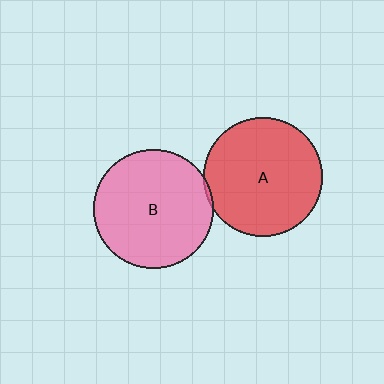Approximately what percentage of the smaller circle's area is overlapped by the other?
Approximately 5%.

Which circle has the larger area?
Circle B (pink).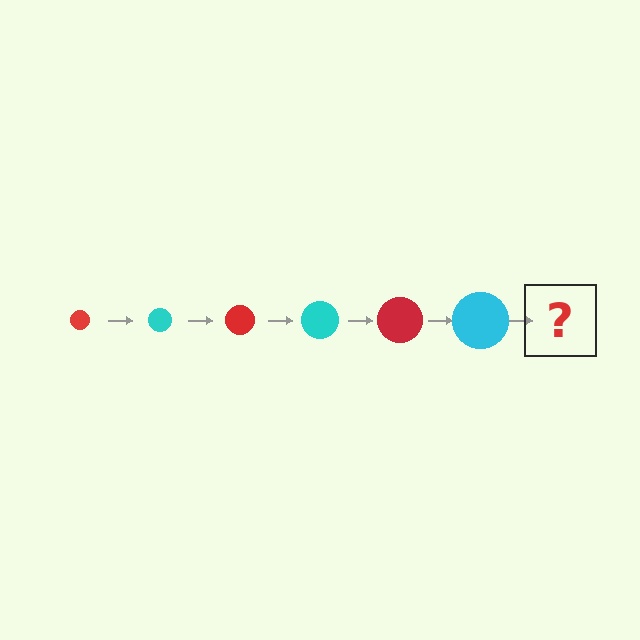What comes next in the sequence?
The next element should be a red circle, larger than the previous one.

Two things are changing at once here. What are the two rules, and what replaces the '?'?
The two rules are that the circle grows larger each step and the color cycles through red and cyan. The '?' should be a red circle, larger than the previous one.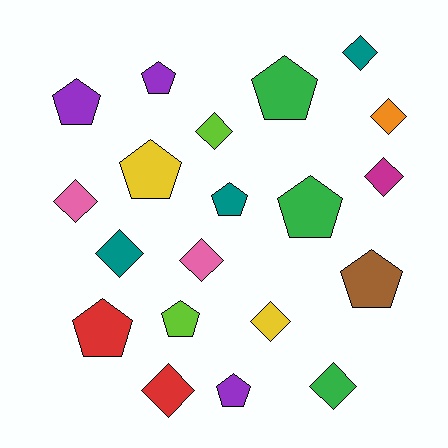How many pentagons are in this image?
There are 10 pentagons.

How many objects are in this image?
There are 20 objects.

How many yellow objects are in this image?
There are 2 yellow objects.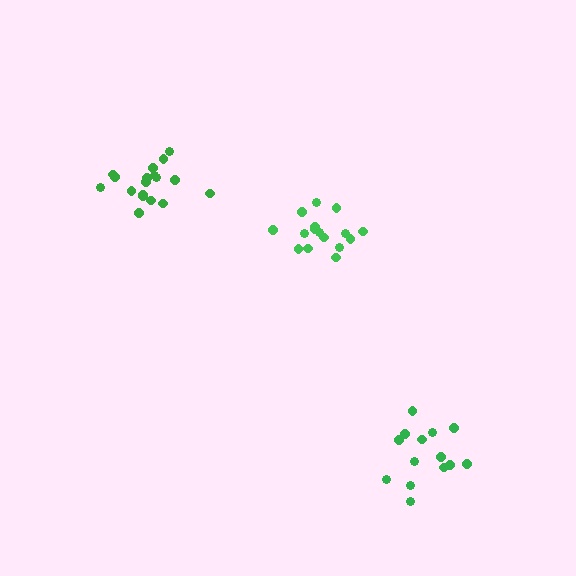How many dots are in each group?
Group 1: 16 dots, Group 2: 14 dots, Group 3: 18 dots (48 total).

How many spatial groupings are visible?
There are 3 spatial groupings.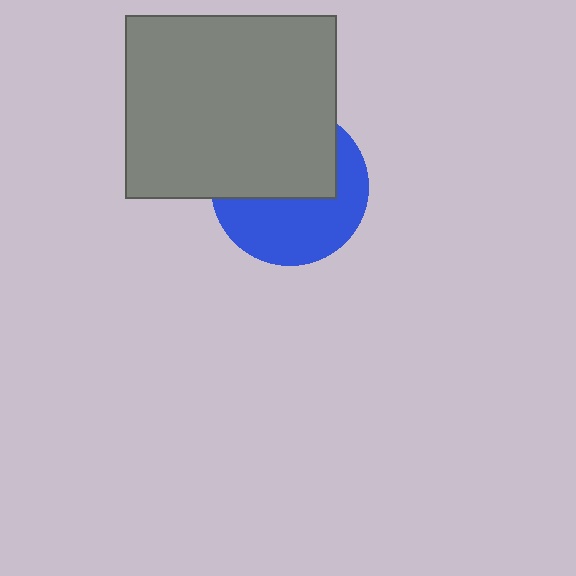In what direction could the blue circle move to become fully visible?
The blue circle could move down. That would shift it out from behind the gray rectangle entirely.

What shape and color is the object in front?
The object in front is a gray rectangle.